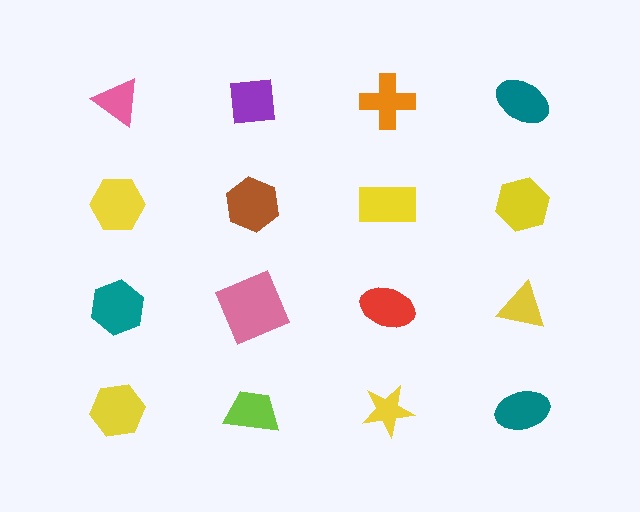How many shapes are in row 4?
4 shapes.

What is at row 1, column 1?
A pink triangle.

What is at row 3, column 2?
A pink square.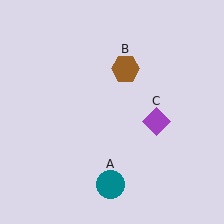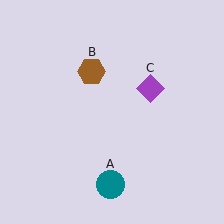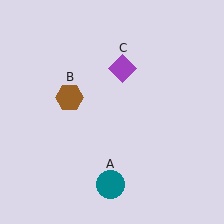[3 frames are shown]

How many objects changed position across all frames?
2 objects changed position: brown hexagon (object B), purple diamond (object C).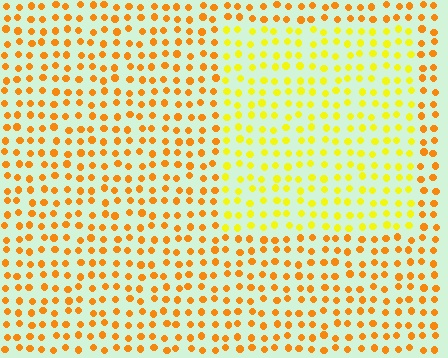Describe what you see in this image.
The image is filled with small orange elements in a uniform arrangement. A rectangle-shaped region is visible where the elements are tinted to a slightly different hue, forming a subtle color boundary.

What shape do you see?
I see a rectangle.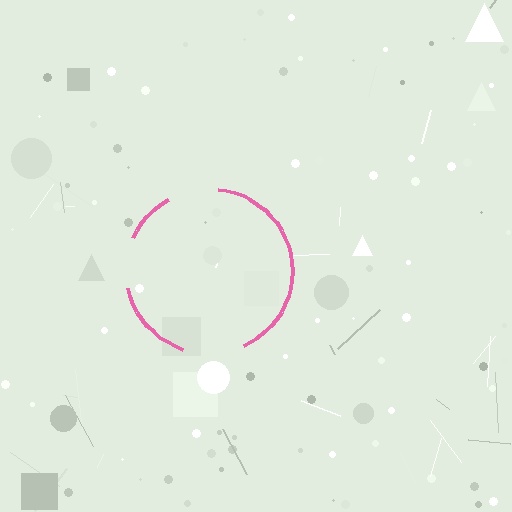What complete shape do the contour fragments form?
The contour fragments form a circle.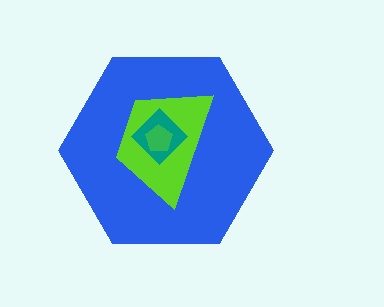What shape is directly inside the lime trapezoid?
The teal diamond.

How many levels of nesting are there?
4.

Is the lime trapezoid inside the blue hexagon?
Yes.